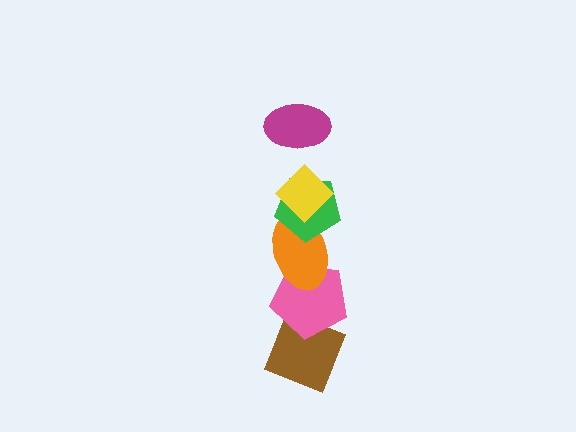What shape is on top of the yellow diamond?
The magenta ellipse is on top of the yellow diamond.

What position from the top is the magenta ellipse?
The magenta ellipse is 1st from the top.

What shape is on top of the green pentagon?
The yellow diamond is on top of the green pentagon.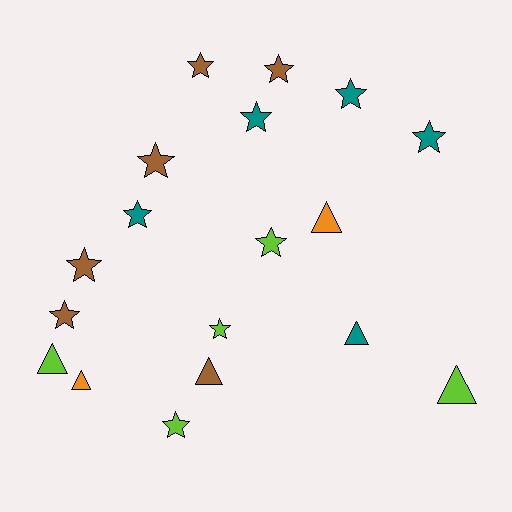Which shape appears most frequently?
Star, with 12 objects.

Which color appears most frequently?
Brown, with 6 objects.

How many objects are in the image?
There are 18 objects.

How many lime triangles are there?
There are 2 lime triangles.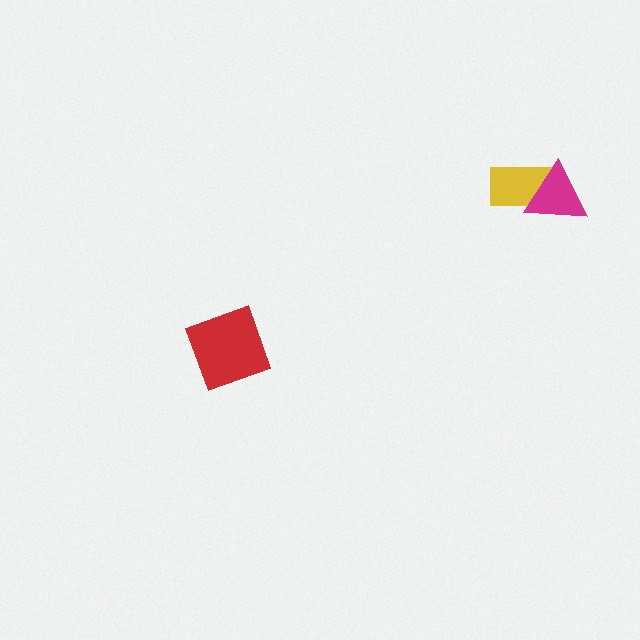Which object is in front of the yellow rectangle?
The magenta triangle is in front of the yellow rectangle.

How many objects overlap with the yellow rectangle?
1 object overlaps with the yellow rectangle.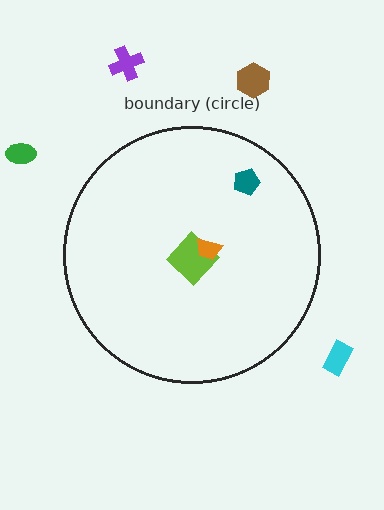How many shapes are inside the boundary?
3 inside, 4 outside.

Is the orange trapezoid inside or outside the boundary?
Inside.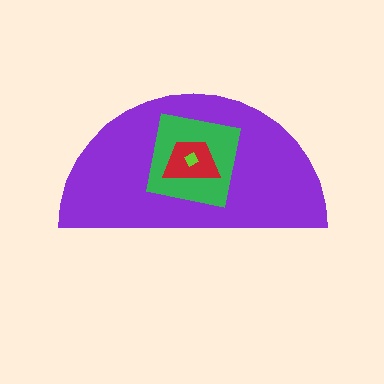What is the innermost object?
The lime diamond.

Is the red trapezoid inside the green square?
Yes.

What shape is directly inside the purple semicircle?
The green square.